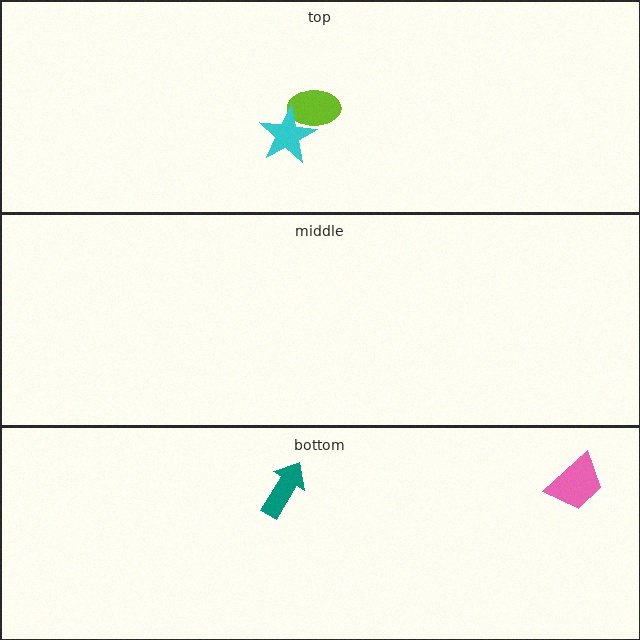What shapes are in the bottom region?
The teal arrow, the pink trapezoid.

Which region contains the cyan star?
The top region.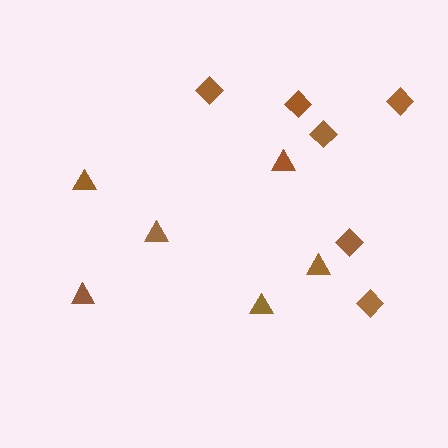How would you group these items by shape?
There are 2 groups: one group of triangles (6) and one group of diamonds (6).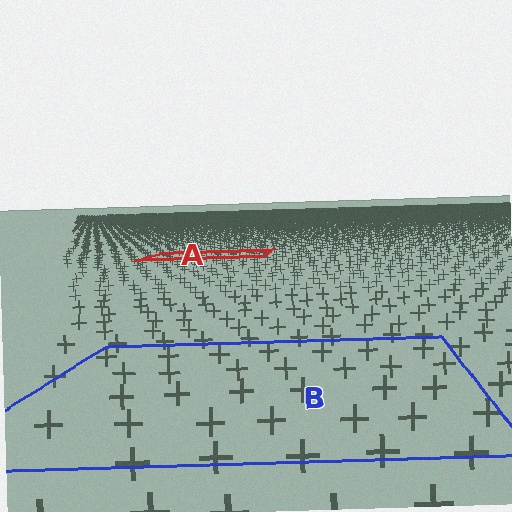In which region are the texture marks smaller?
The texture marks are smaller in region A, because it is farther away.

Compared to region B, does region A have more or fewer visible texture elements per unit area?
Region A has more texture elements per unit area — they are packed more densely because it is farther away.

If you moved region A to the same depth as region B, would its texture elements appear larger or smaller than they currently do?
They would appear larger. At a closer depth, the same texture elements are projected at a bigger on-screen size.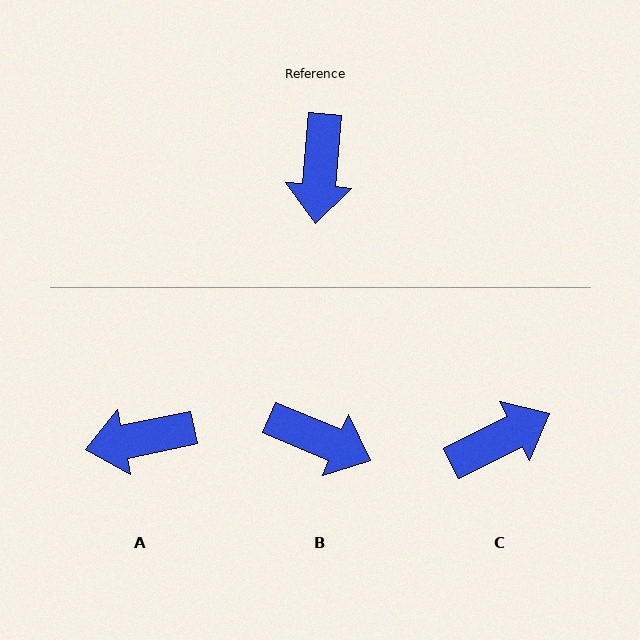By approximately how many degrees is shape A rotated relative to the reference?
Approximately 74 degrees clockwise.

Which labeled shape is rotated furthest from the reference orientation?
C, about 122 degrees away.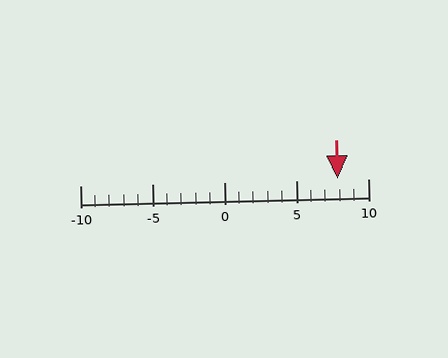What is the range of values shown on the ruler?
The ruler shows values from -10 to 10.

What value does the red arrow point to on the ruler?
The red arrow points to approximately 8.